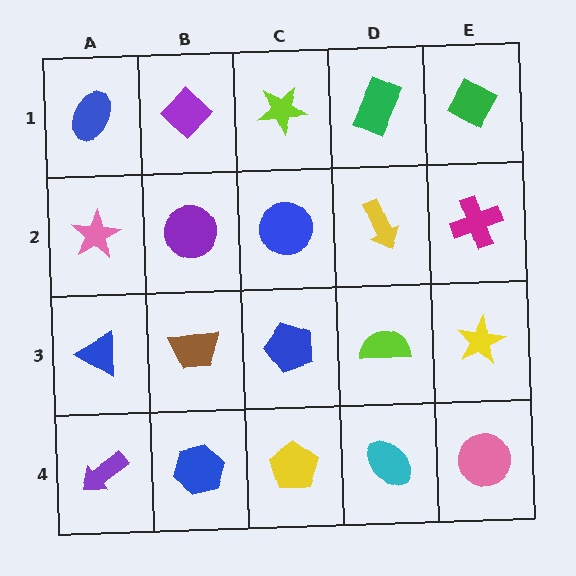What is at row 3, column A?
A blue triangle.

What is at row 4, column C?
A yellow pentagon.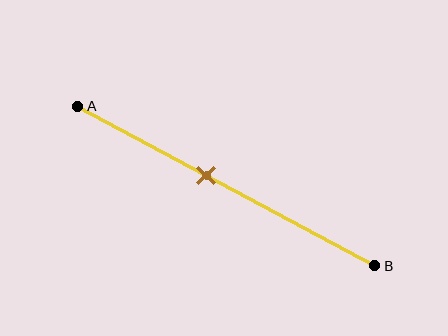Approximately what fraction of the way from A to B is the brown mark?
The brown mark is approximately 45% of the way from A to B.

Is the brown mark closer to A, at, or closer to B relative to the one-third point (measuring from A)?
The brown mark is closer to point B than the one-third point of segment AB.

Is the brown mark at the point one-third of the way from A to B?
No, the mark is at about 45% from A, not at the 33% one-third point.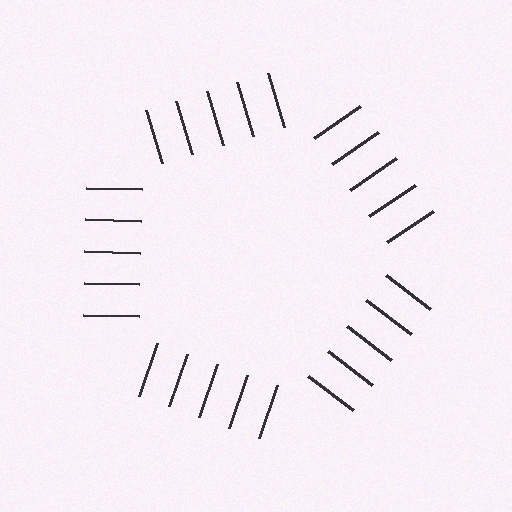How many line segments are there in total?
25 — 5 along each of the 5 edges.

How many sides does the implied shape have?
5 sides — the line-ends trace a pentagon.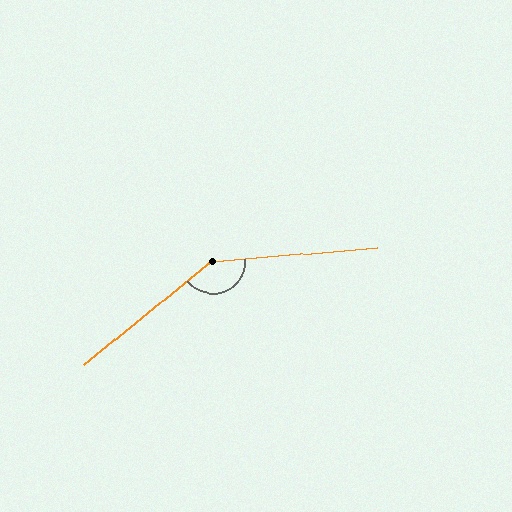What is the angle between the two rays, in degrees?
Approximately 146 degrees.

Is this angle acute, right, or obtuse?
It is obtuse.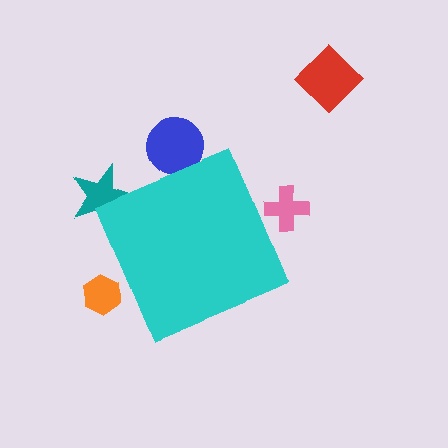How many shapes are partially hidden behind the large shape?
4 shapes are partially hidden.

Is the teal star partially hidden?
Yes, the teal star is partially hidden behind the cyan diamond.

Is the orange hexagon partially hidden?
Yes, the orange hexagon is partially hidden behind the cyan diamond.